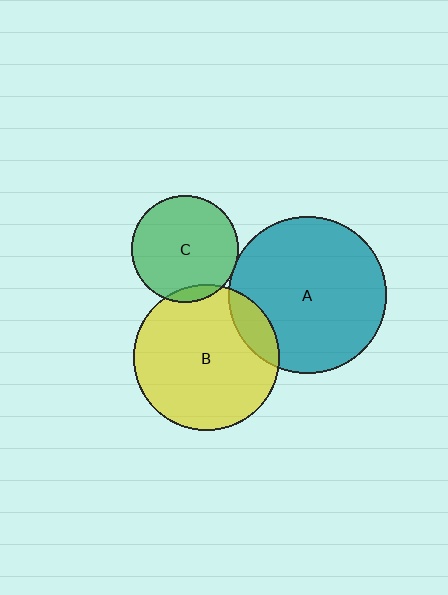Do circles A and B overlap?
Yes.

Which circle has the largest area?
Circle A (teal).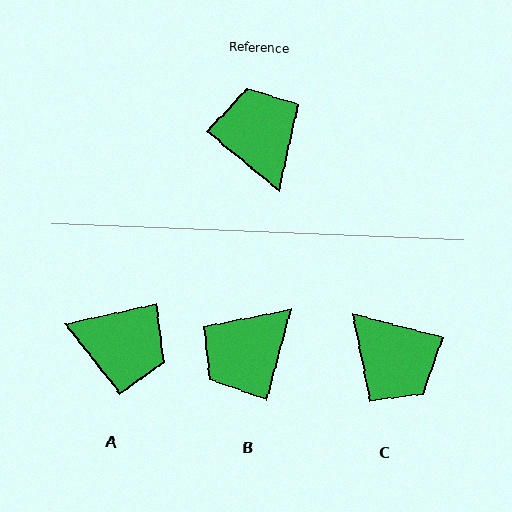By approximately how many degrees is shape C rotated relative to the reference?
Approximately 155 degrees clockwise.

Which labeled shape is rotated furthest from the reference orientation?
C, about 155 degrees away.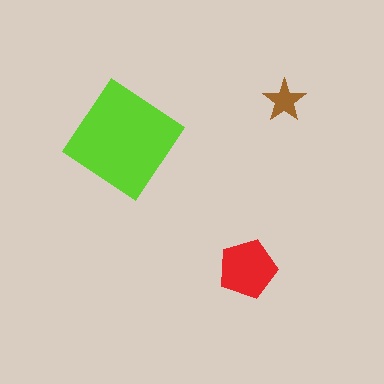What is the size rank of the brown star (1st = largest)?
3rd.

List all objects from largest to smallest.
The lime diamond, the red pentagon, the brown star.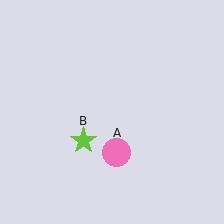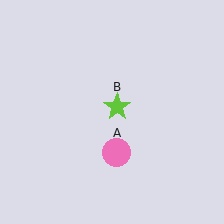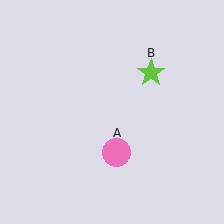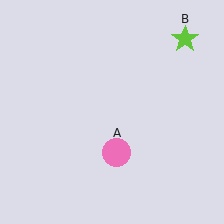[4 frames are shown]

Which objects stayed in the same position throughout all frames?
Pink circle (object A) remained stationary.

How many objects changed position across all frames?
1 object changed position: lime star (object B).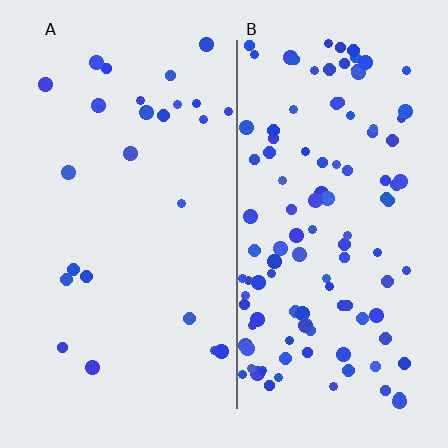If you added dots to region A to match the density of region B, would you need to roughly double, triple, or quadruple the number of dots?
Approximately quadruple.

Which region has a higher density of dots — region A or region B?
B (the right).